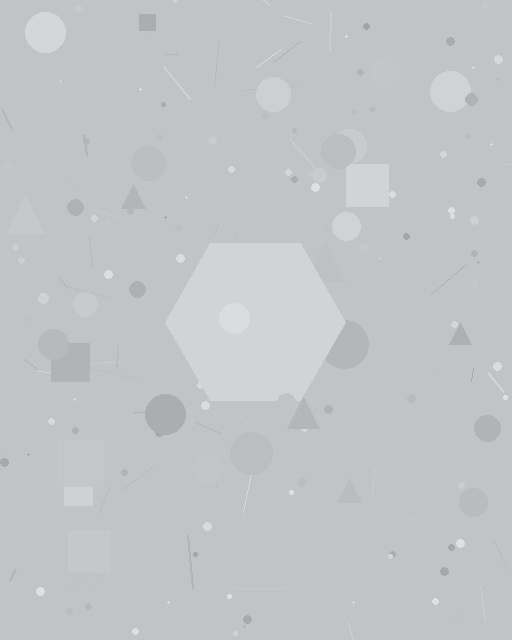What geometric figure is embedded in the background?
A hexagon is embedded in the background.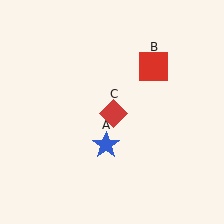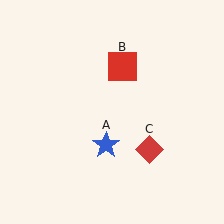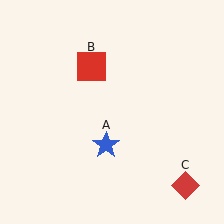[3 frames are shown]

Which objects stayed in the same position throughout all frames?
Blue star (object A) remained stationary.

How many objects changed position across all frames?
2 objects changed position: red square (object B), red diamond (object C).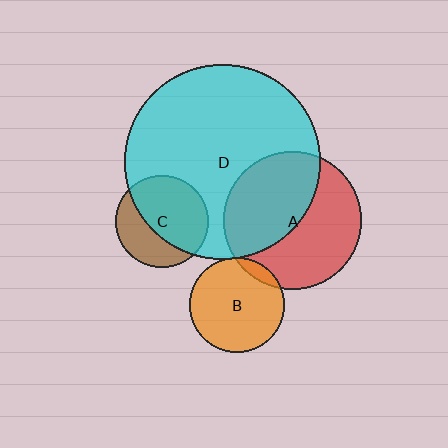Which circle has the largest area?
Circle D (cyan).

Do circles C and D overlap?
Yes.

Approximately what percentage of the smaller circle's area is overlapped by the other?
Approximately 60%.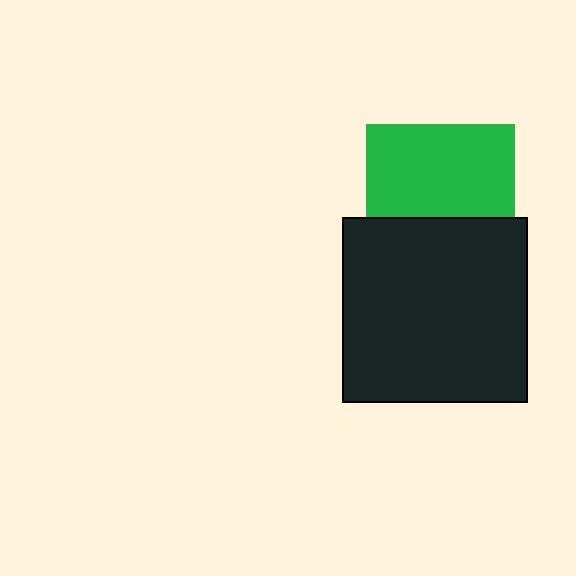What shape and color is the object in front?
The object in front is a black square.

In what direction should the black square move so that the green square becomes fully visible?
The black square should move down. That is the shortest direction to clear the overlap and leave the green square fully visible.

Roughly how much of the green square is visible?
About half of it is visible (roughly 63%).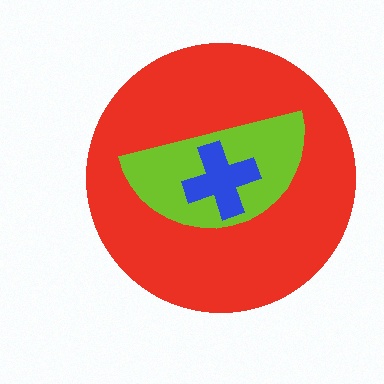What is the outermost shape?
The red circle.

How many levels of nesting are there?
3.